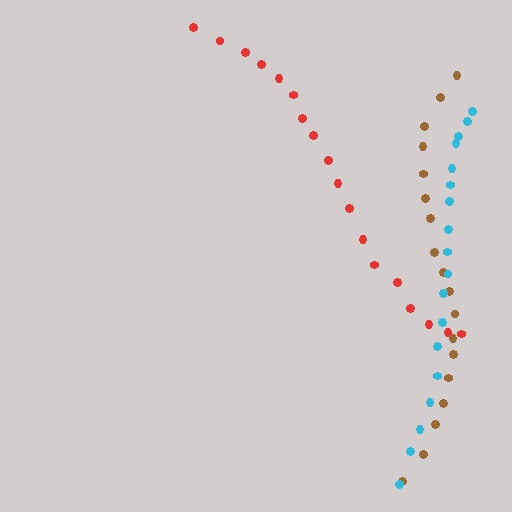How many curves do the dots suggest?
There are 3 distinct paths.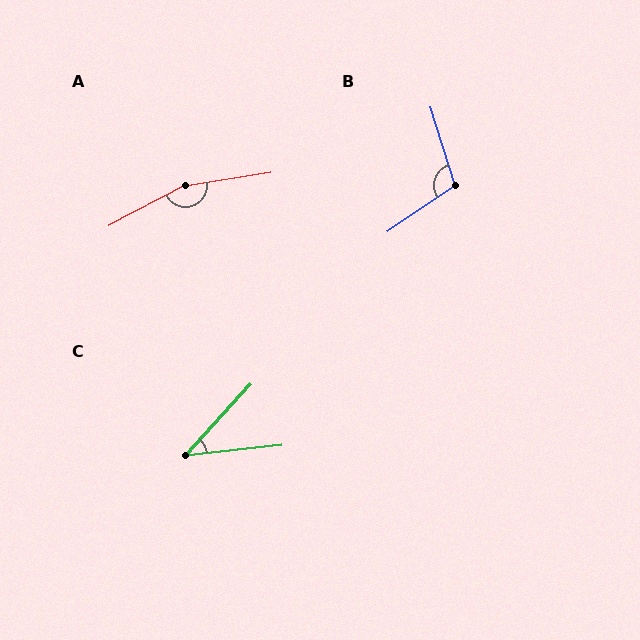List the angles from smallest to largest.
C (41°), B (107°), A (161°).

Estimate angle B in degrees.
Approximately 107 degrees.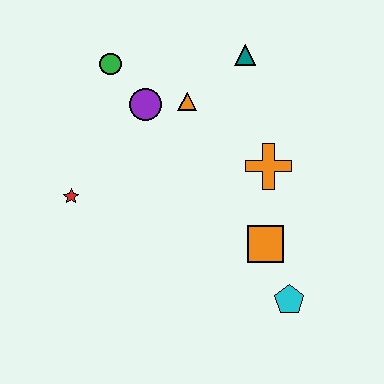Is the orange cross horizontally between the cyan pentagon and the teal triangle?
Yes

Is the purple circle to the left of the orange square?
Yes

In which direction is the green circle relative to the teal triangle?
The green circle is to the left of the teal triangle.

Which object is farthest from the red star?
The cyan pentagon is farthest from the red star.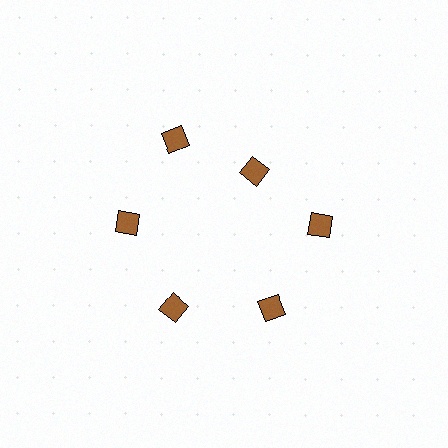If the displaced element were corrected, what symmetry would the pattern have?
It would have 6-fold rotational symmetry — the pattern would map onto itself every 60 degrees.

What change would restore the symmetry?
The symmetry would be restored by moving it outward, back onto the ring so that all 6 diamonds sit at equal angles and equal distance from the center.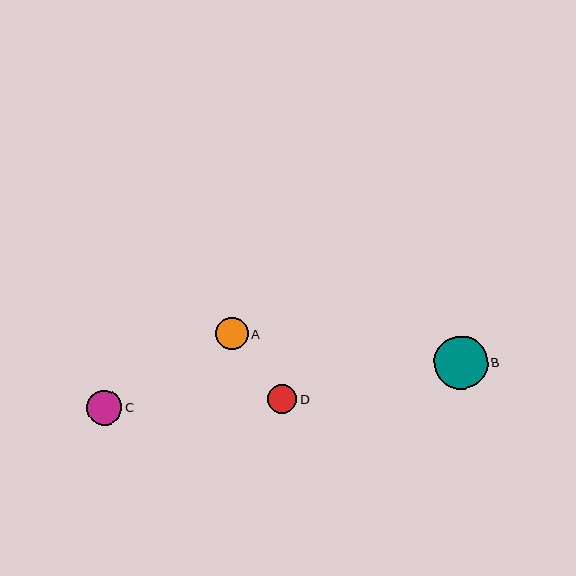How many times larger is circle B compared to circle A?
Circle B is approximately 1.6 times the size of circle A.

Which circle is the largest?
Circle B is the largest with a size of approximately 53 pixels.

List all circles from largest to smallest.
From largest to smallest: B, C, A, D.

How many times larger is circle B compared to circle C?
Circle B is approximately 1.5 times the size of circle C.